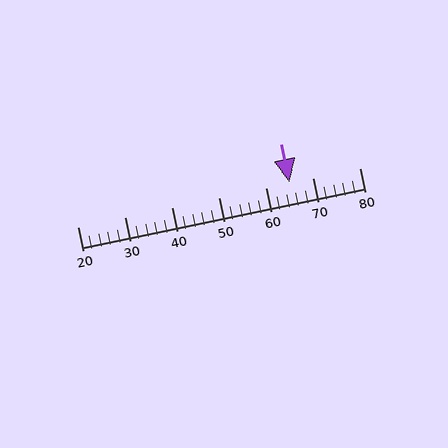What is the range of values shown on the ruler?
The ruler shows values from 20 to 80.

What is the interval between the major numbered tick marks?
The major tick marks are spaced 10 units apart.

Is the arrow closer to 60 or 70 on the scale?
The arrow is closer to 70.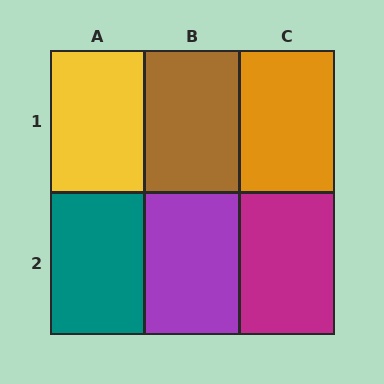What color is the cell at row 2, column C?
Magenta.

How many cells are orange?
1 cell is orange.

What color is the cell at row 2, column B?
Purple.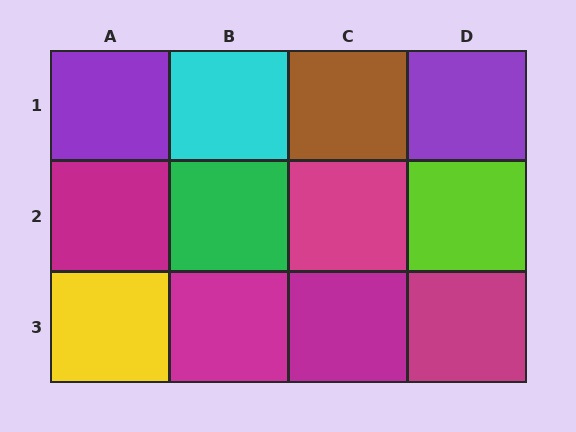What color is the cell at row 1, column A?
Purple.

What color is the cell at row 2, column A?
Magenta.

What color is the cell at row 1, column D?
Purple.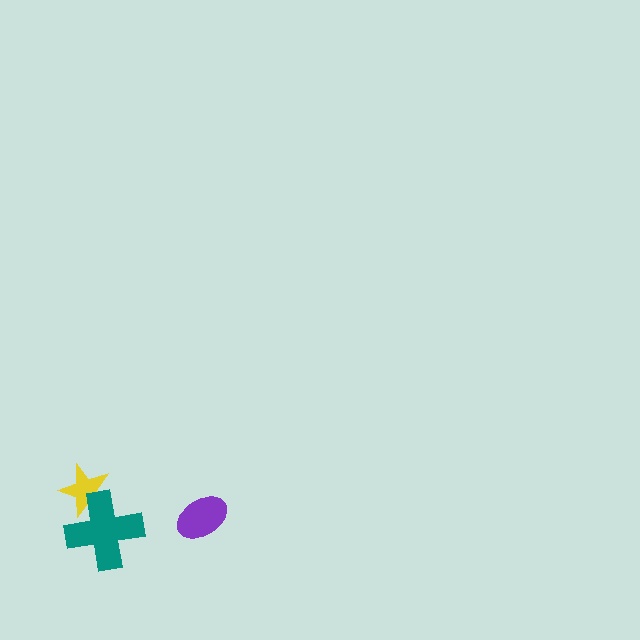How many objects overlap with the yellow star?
1 object overlaps with the yellow star.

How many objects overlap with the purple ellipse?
0 objects overlap with the purple ellipse.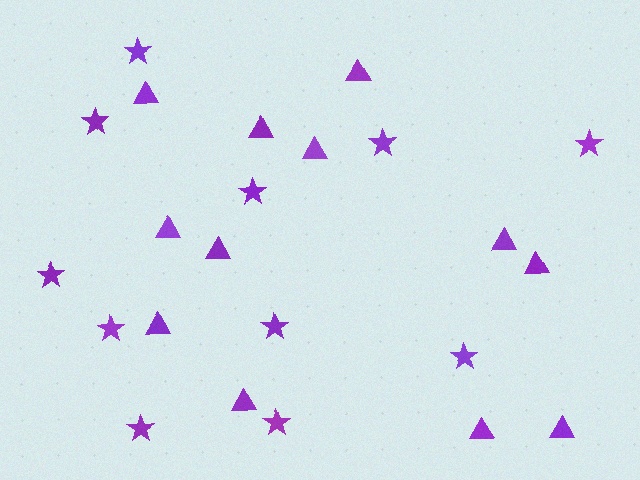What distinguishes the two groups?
There are 2 groups: one group of triangles (12) and one group of stars (11).